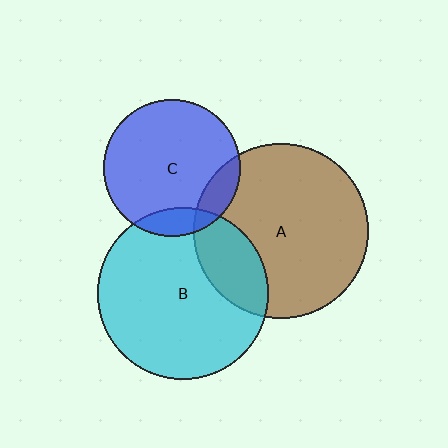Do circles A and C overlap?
Yes.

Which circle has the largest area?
Circle A (brown).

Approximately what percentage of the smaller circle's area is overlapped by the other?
Approximately 15%.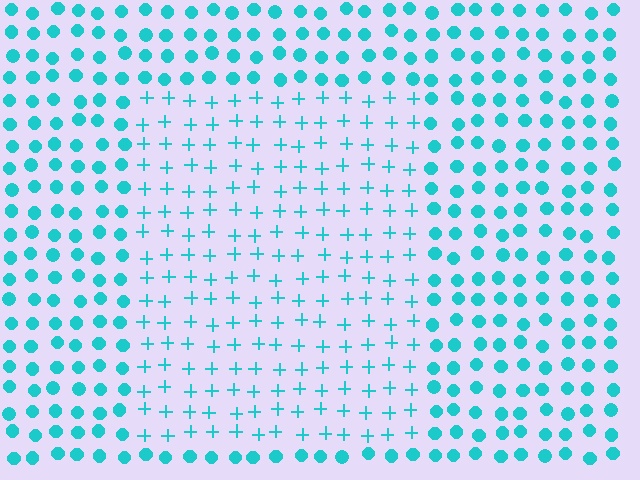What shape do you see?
I see a rectangle.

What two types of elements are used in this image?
The image uses plus signs inside the rectangle region and circles outside it.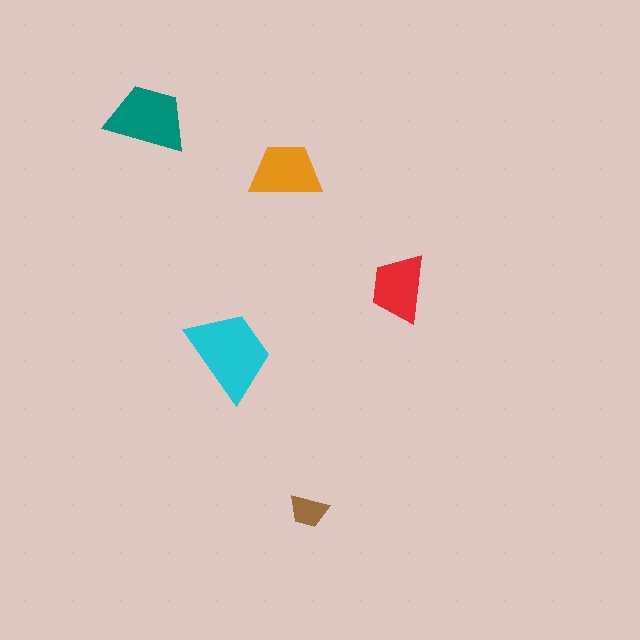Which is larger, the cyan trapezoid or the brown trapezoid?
The cyan one.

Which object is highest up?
The teal trapezoid is topmost.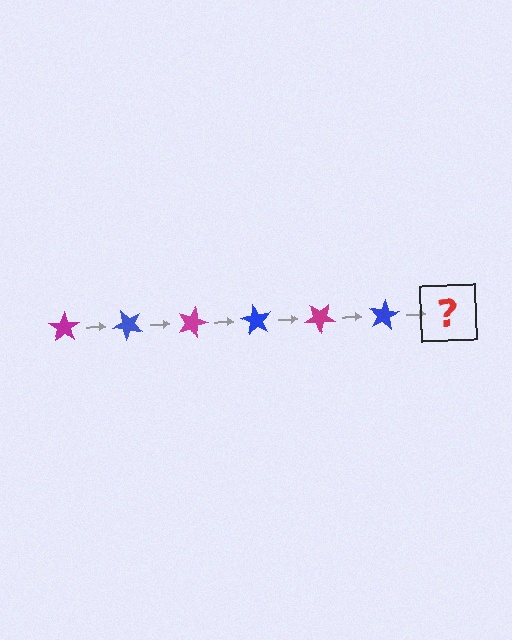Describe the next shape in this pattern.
It should be a magenta star, rotated 270 degrees from the start.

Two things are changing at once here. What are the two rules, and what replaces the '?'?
The two rules are that it rotates 45 degrees each step and the color cycles through magenta and blue. The '?' should be a magenta star, rotated 270 degrees from the start.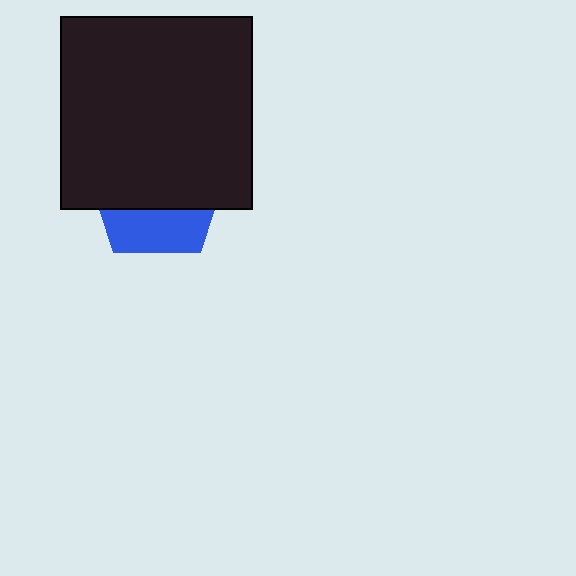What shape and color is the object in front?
The object in front is a black square.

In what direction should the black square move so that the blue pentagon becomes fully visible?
The black square should move up. That is the shortest direction to clear the overlap and leave the blue pentagon fully visible.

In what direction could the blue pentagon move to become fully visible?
The blue pentagon could move down. That would shift it out from behind the black square entirely.